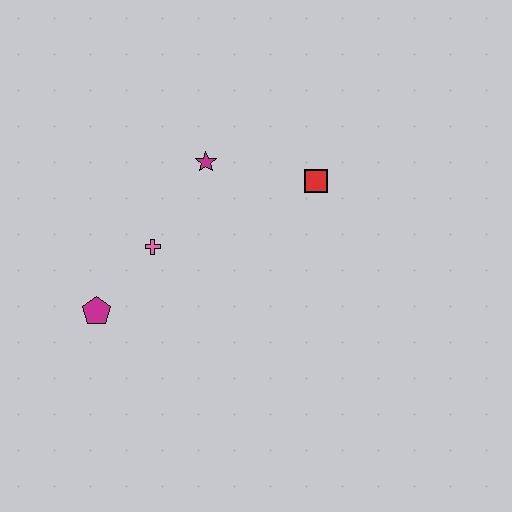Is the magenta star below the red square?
No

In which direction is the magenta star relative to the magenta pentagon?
The magenta star is above the magenta pentagon.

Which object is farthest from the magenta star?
The magenta pentagon is farthest from the magenta star.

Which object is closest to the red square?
The magenta star is closest to the red square.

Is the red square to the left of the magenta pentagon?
No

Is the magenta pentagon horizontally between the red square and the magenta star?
No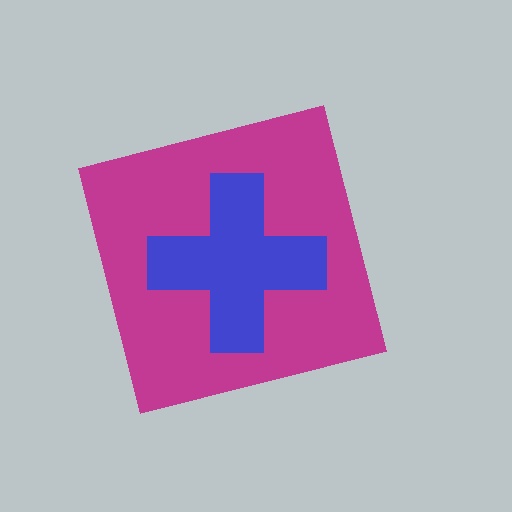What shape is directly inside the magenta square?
The blue cross.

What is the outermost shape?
The magenta square.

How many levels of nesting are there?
2.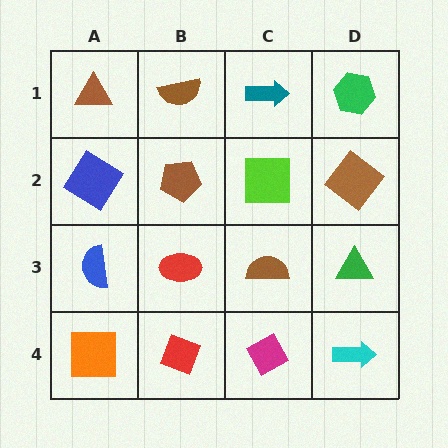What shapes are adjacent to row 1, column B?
A brown pentagon (row 2, column B), a brown triangle (row 1, column A), a teal arrow (row 1, column C).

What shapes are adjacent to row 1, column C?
A lime square (row 2, column C), a brown semicircle (row 1, column B), a green hexagon (row 1, column D).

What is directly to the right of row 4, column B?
A magenta diamond.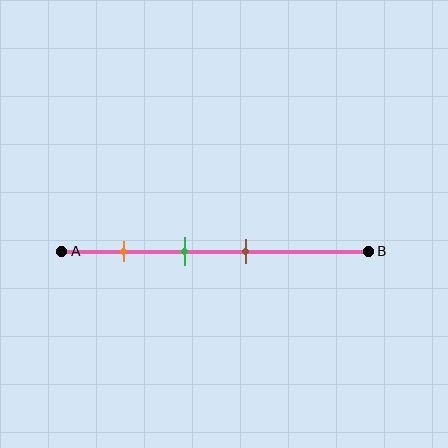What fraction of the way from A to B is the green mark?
The green mark is approximately 40% (0.4) of the way from A to B.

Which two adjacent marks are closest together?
The green and brown marks are the closest adjacent pair.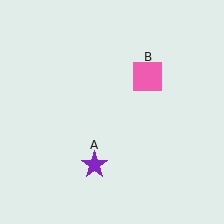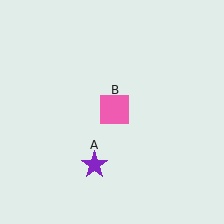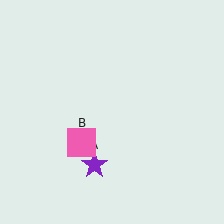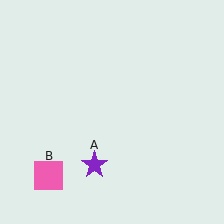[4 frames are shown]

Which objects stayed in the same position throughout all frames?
Purple star (object A) remained stationary.